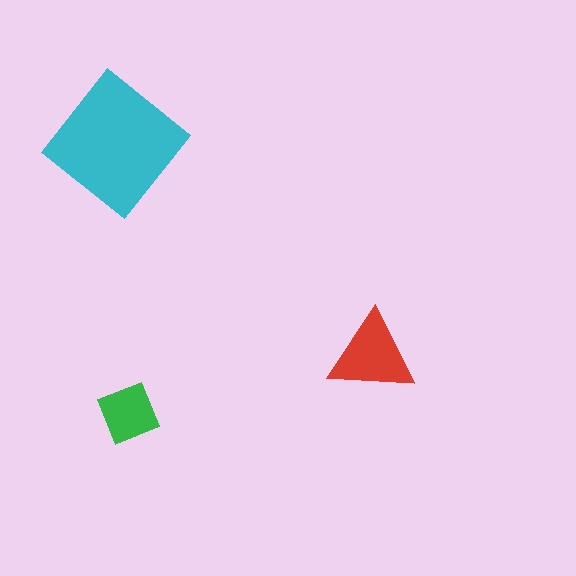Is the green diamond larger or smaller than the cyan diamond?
Smaller.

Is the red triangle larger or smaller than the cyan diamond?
Smaller.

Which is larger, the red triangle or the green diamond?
The red triangle.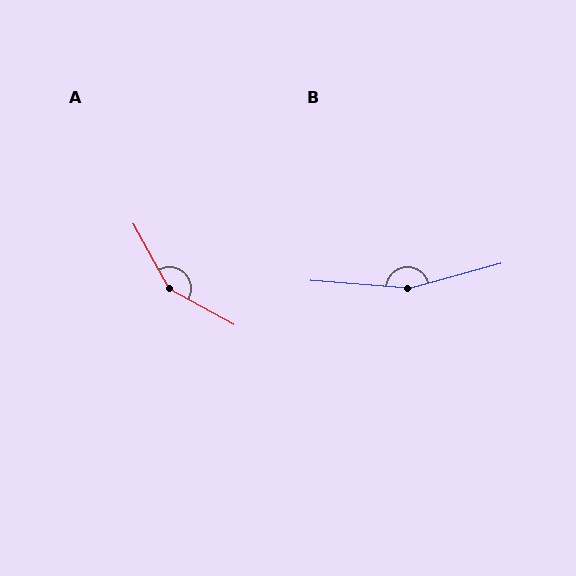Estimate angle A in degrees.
Approximately 148 degrees.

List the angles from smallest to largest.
A (148°), B (161°).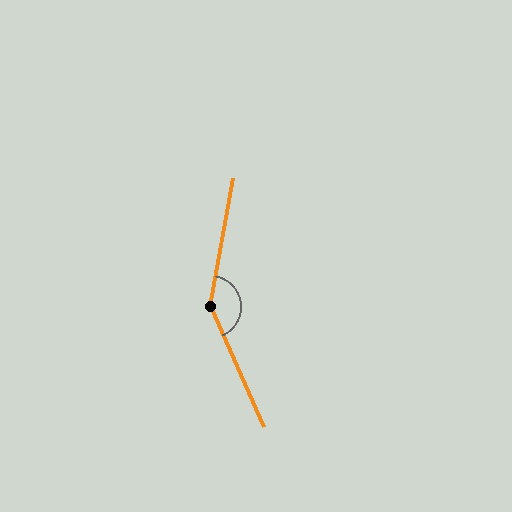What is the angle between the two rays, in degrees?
Approximately 146 degrees.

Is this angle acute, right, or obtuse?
It is obtuse.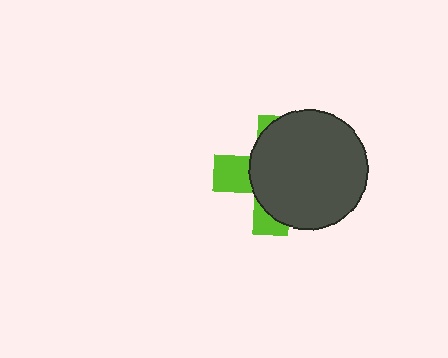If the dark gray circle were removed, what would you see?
You would see the complete lime cross.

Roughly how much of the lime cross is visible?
A small part of it is visible (roughly 30%).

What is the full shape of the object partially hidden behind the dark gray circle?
The partially hidden object is a lime cross.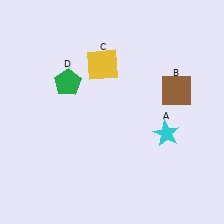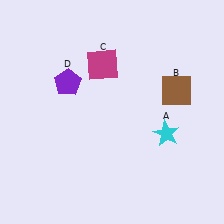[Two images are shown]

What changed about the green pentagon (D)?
In Image 1, D is green. In Image 2, it changed to purple.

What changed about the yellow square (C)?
In Image 1, C is yellow. In Image 2, it changed to magenta.